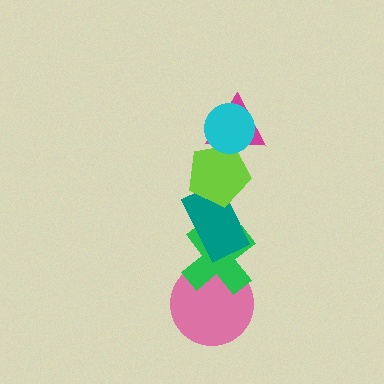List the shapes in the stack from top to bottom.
From top to bottom: the cyan circle, the magenta triangle, the lime pentagon, the teal rectangle, the green cross, the pink circle.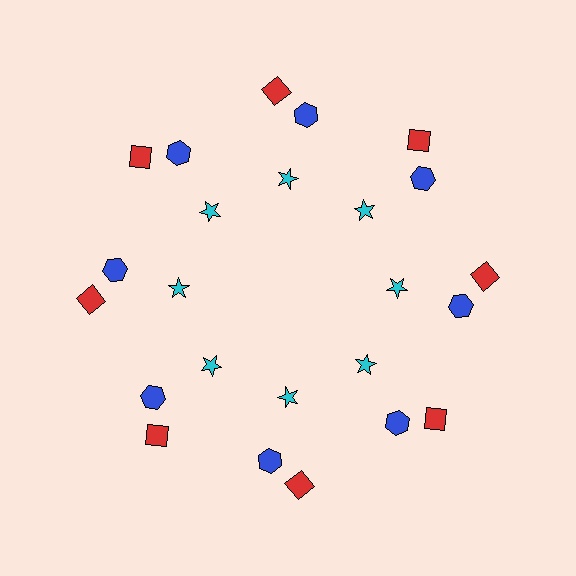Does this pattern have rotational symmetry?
Yes, this pattern has 8-fold rotational symmetry. It looks the same after rotating 45 degrees around the center.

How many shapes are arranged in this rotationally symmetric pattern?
There are 24 shapes, arranged in 8 groups of 3.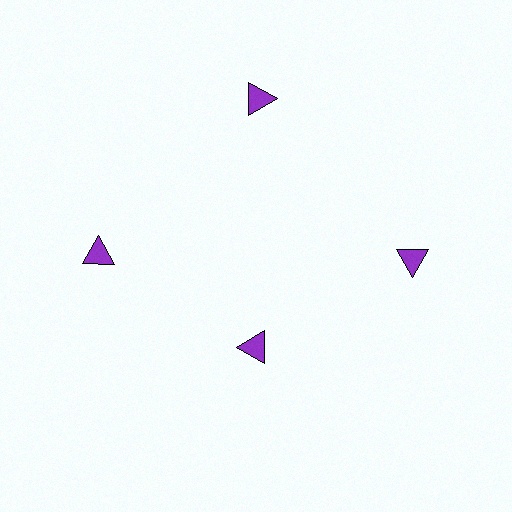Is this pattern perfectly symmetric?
No. The 4 purple triangles are arranged in a ring, but one element near the 6 o'clock position is pulled inward toward the center, breaking the 4-fold rotational symmetry.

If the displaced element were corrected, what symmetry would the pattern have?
It would have 4-fold rotational symmetry — the pattern would map onto itself every 90 degrees.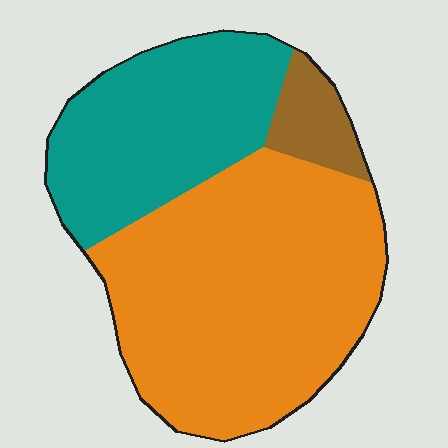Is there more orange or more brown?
Orange.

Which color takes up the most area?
Orange, at roughly 60%.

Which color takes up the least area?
Brown, at roughly 5%.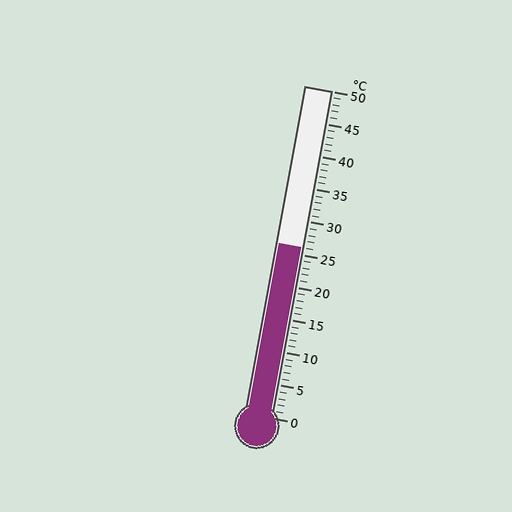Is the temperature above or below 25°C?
The temperature is above 25°C.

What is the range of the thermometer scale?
The thermometer scale ranges from 0°C to 50°C.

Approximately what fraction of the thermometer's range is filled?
The thermometer is filled to approximately 50% of its range.